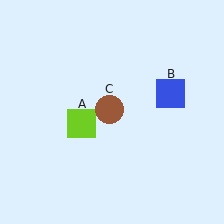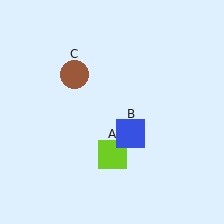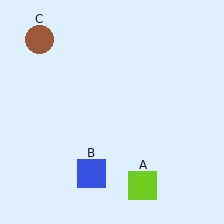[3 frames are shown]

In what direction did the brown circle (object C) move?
The brown circle (object C) moved up and to the left.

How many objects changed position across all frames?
3 objects changed position: lime square (object A), blue square (object B), brown circle (object C).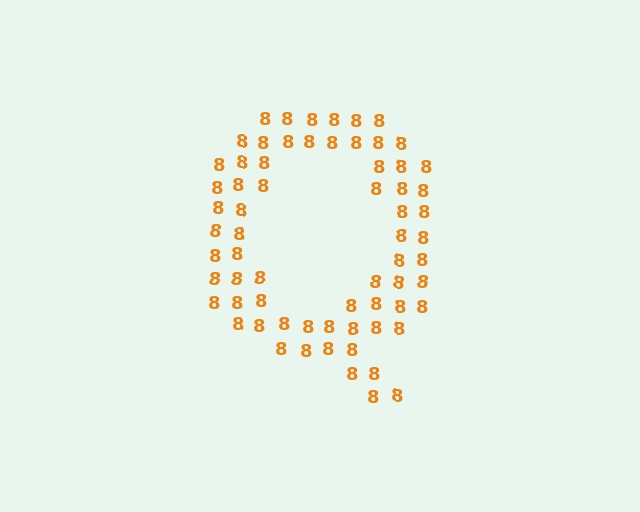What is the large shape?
The large shape is the letter Q.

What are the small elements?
The small elements are digit 8's.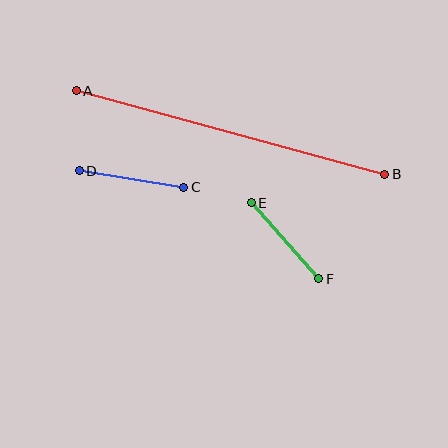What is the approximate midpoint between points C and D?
The midpoint is at approximately (132, 179) pixels.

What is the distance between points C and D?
The distance is approximately 106 pixels.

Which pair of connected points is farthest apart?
Points A and B are farthest apart.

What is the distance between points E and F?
The distance is approximately 102 pixels.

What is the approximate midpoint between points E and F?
The midpoint is at approximately (285, 241) pixels.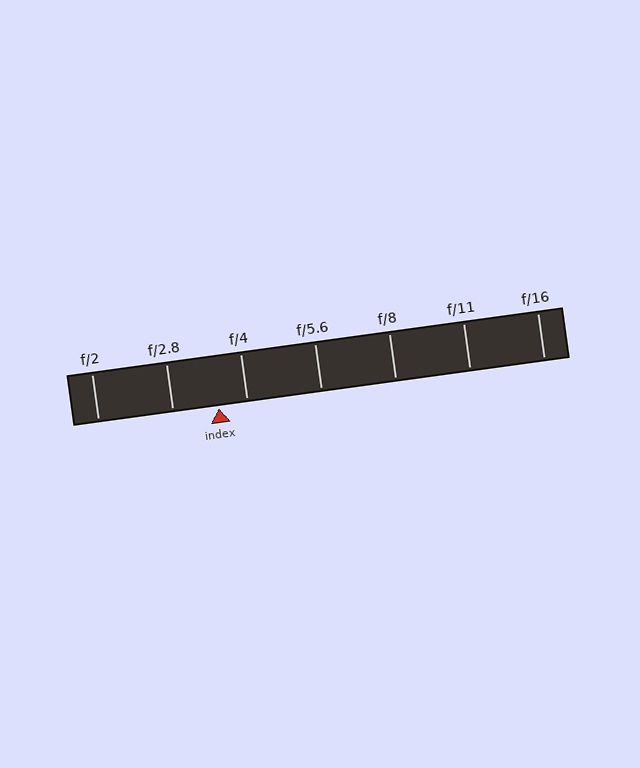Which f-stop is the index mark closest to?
The index mark is closest to f/4.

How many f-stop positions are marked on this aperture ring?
There are 7 f-stop positions marked.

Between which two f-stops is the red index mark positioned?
The index mark is between f/2.8 and f/4.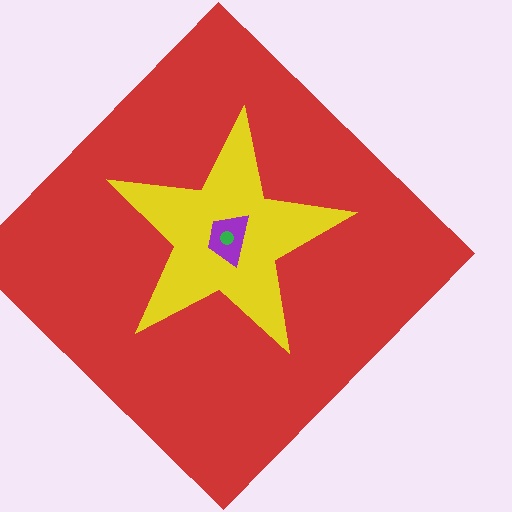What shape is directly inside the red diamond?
The yellow star.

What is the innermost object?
The green circle.